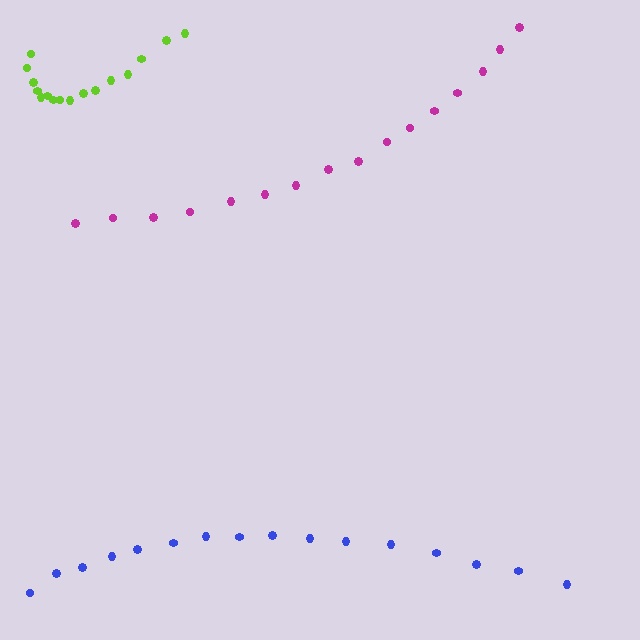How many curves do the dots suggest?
There are 3 distinct paths.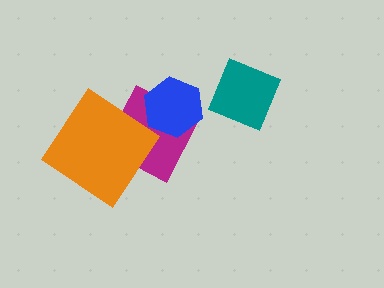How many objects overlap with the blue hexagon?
1 object overlaps with the blue hexagon.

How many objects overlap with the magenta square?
2 objects overlap with the magenta square.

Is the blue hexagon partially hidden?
No, no other shape covers it.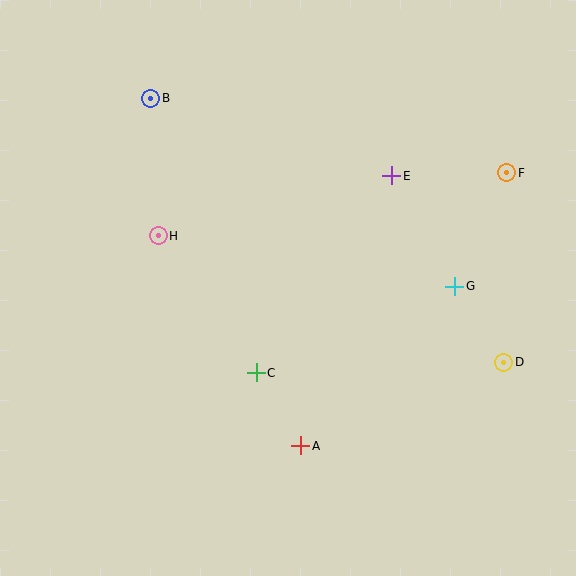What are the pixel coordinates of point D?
Point D is at (504, 362).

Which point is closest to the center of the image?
Point C at (256, 373) is closest to the center.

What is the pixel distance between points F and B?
The distance between F and B is 364 pixels.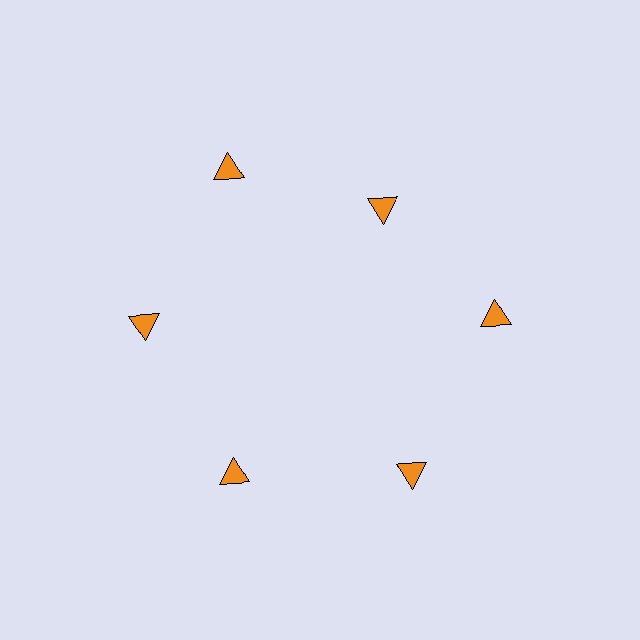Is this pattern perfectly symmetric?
No. The 6 orange triangles are arranged in a ring, but one element near the 1 o'clock position is pulled inward toward the center, breaking the 6-fold rotational symmetry.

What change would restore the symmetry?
The symmetry would be restored by moving it outward, back onto the ring so that all 6 triangles sit at equal angles and equal distance from the center.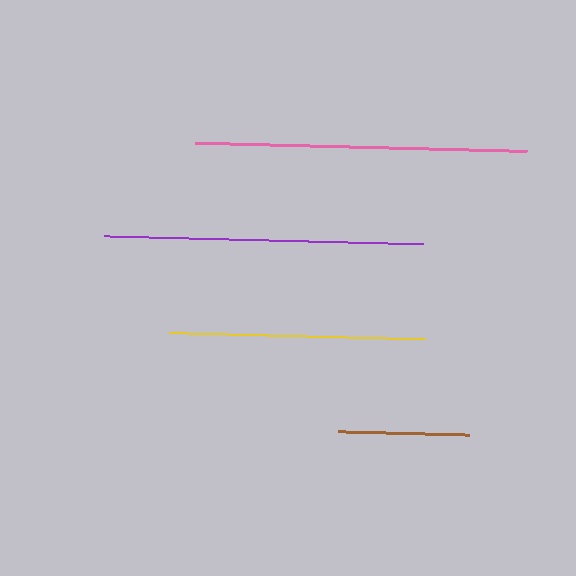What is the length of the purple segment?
The purple segment is approximately 319 pixels long.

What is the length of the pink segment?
The pink segment is approximately 332 pixels long.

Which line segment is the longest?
The pink line is the longest at approximately 332 pixels.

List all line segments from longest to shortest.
From longest to shortest: pink, purple, yellow, brown.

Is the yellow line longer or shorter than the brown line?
The yellow line is longer than the brown line.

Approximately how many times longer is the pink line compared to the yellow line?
The pink line is approximately 1.3 times the length of the yellow line.